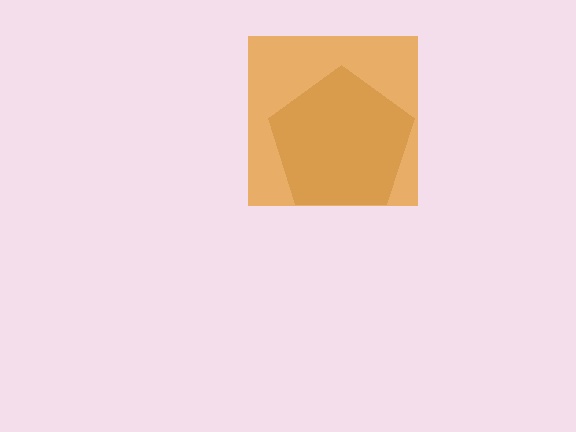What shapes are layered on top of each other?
The layered shapes are: a brown pentagon, an orange square.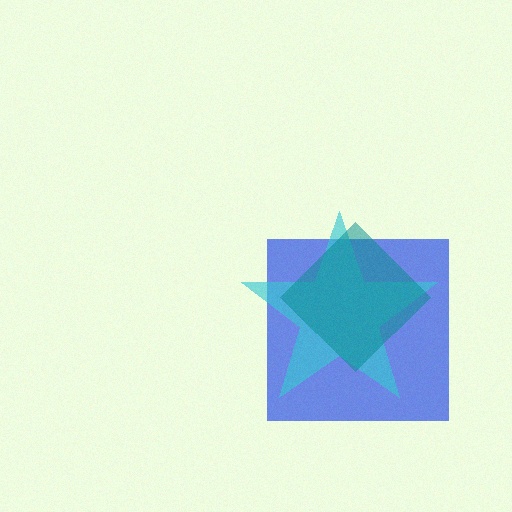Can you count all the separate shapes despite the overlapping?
Yes, there are 3 separate shapes.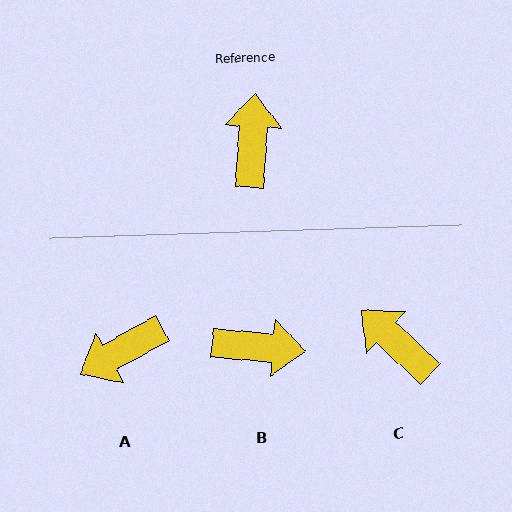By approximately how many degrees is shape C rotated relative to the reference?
Approximately 51 degrees counter-clockwise.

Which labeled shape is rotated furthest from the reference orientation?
A, about 123 degrees away.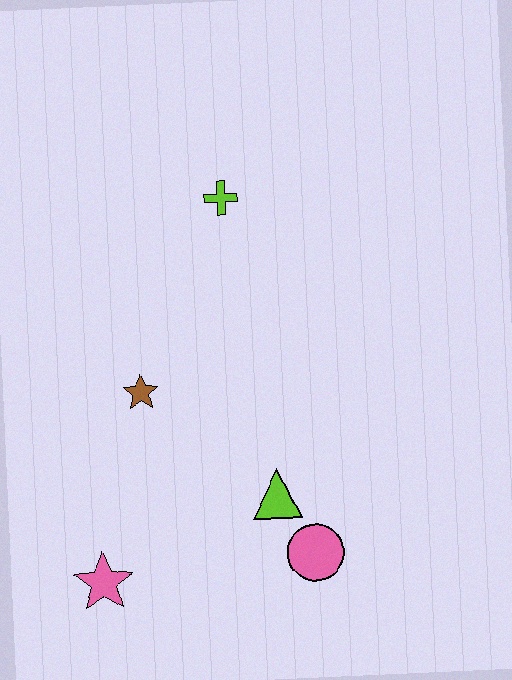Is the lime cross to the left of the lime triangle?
Yes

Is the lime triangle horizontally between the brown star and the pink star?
No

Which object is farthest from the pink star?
The lime cross is farthest from the pink star.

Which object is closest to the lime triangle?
The pink circle is closest to the lime triangle.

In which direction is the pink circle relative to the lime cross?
The pink circle is below the lime cross.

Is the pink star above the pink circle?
No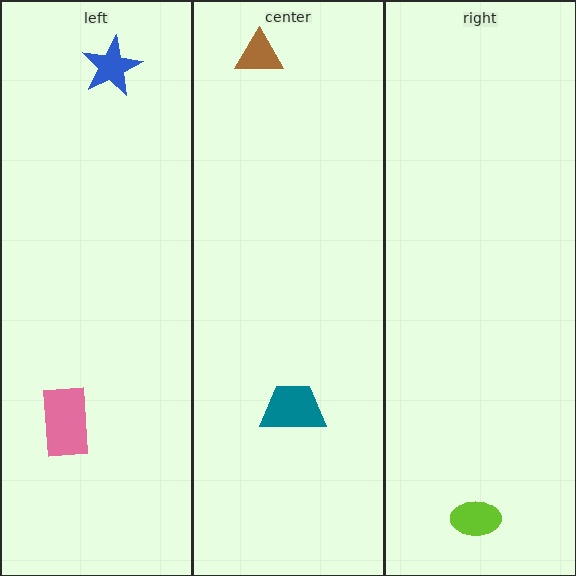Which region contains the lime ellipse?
The right region.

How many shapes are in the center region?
2.